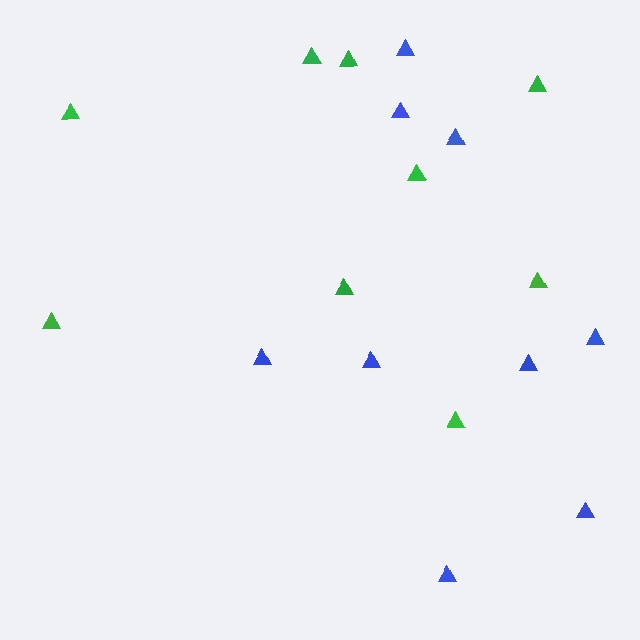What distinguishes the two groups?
There are 2 groups: one group of green triangles (9) and one group of blue triangles (9).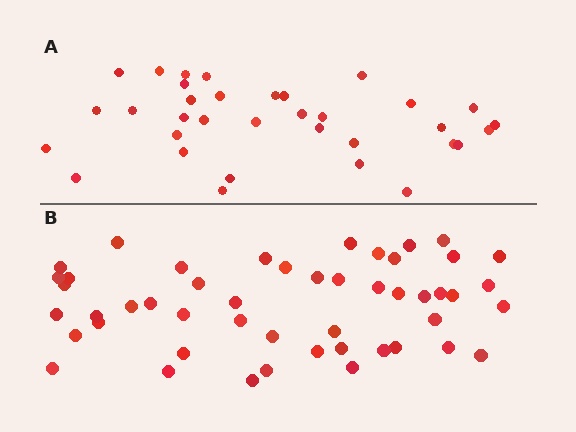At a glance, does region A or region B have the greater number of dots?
Region B (the bottom region) has more dots.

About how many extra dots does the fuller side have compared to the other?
Region B has approximately 15 more dots than region A.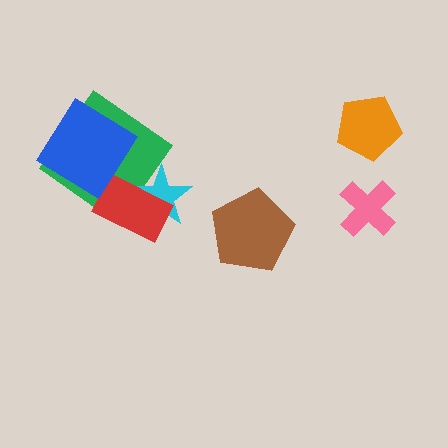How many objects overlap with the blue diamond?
1 object overlaps with the blue diamond.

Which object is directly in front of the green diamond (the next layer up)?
The cyan star is directly in front of the green diamond.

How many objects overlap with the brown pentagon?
0 objects overlap with the brown pentagon.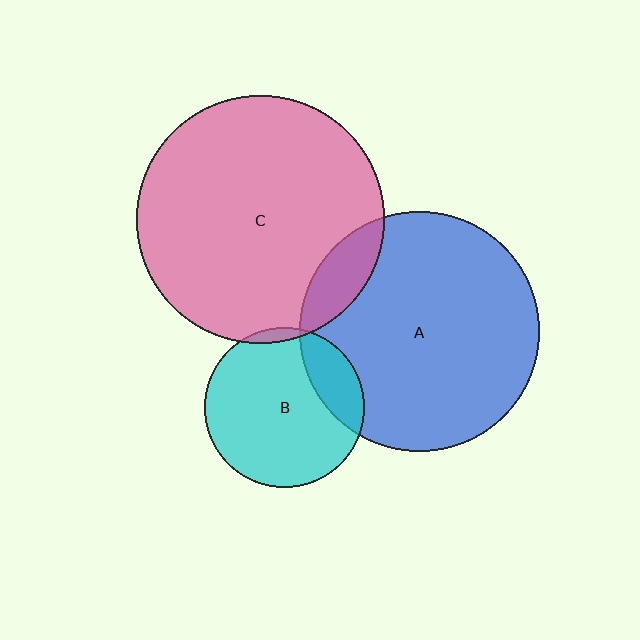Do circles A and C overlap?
Yes.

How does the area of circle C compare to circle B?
Approximately 2.4 times.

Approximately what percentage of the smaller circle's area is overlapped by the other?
Approximately 10%.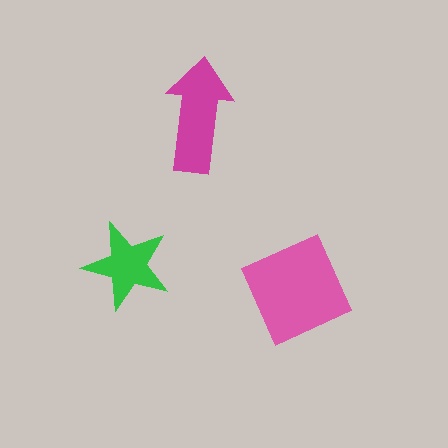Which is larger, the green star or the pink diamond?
The pink diamond.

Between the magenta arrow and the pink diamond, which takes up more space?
The pink diamond.